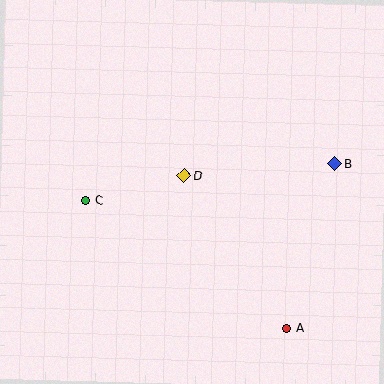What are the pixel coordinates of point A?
Point A is at (287, 328).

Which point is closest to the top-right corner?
Point B is closest to the top-right corner.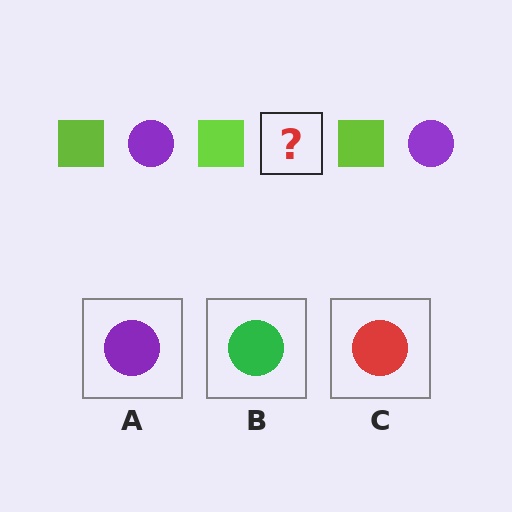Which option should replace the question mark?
Option A.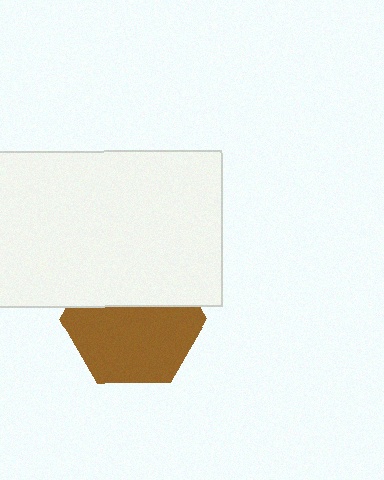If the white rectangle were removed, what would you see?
You would see the complete brown hexagon.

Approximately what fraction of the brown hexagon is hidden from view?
Roughly 38% of the brown hexagon is hidden behind the white rectangle.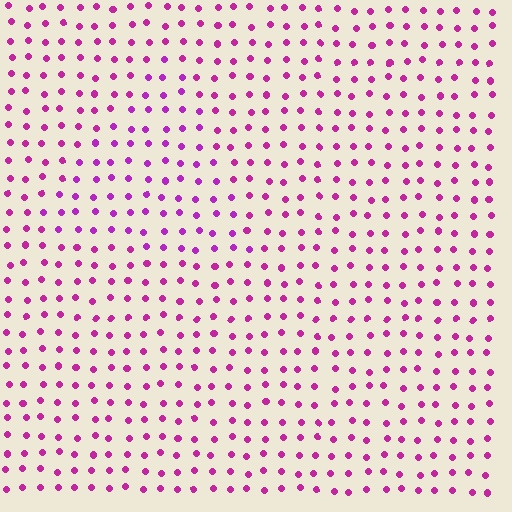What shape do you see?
I see a triangle.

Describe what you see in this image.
The image is filled with small magenta elements in a uniform arrangement. A triangle-shaped region is visible where the elements are tinted to a slightly different hue, forming a subtle color boundary.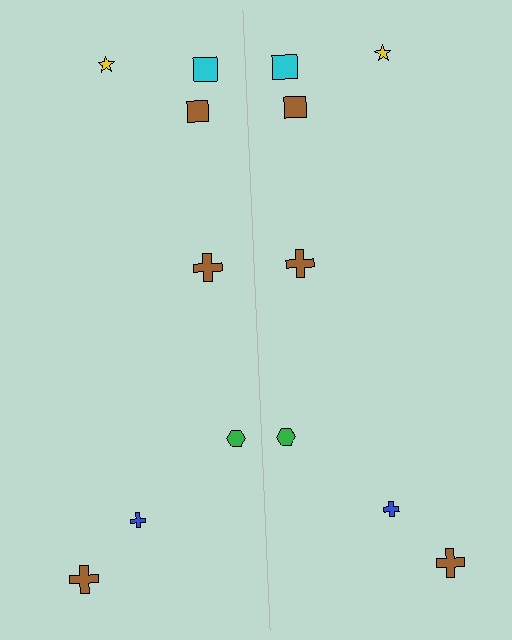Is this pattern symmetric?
Yes, this pattern has bilateral (reflection) symmetry.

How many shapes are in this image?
There are 14 shapes in this image.